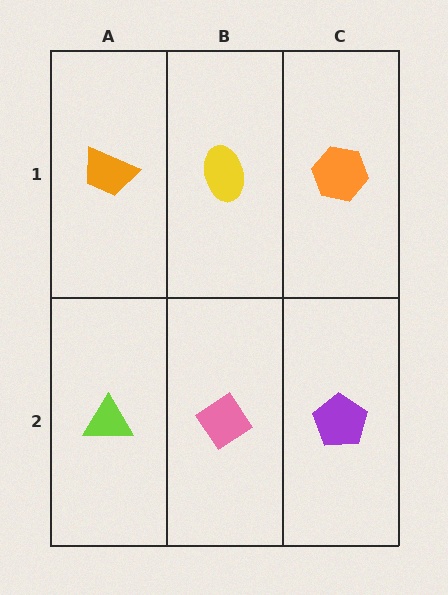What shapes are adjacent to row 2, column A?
An orange trapezoid (row 1, column A), a pink diamond (row 2, column B).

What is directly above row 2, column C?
An orange hexagon.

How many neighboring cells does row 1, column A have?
2.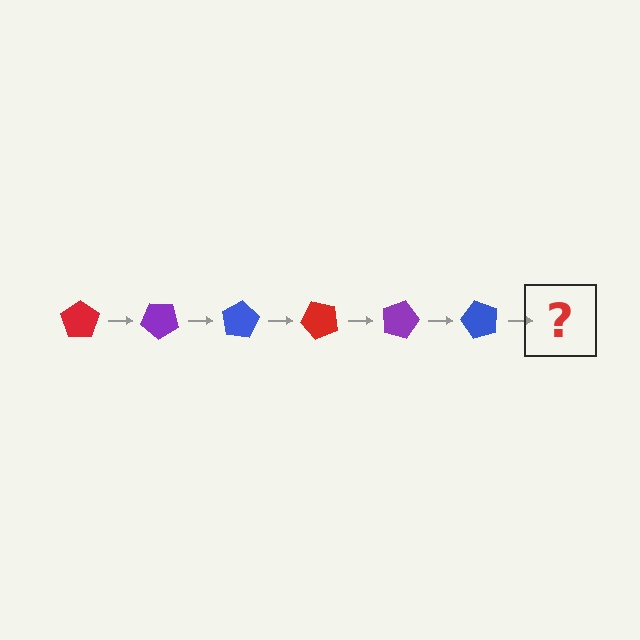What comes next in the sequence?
The next element should be a red pentagon, rotated 240 degrees from the start.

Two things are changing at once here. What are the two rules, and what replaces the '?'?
The two rules are that it rotates 40 degrees each step and the color cycles through red, purple, and blue. The '?' should be a red pentagon, rotated 240 degrees from the start.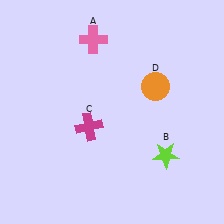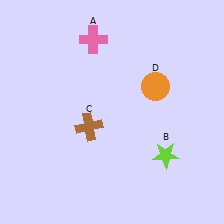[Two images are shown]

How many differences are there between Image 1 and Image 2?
There is 1 difference between the two images.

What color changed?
The cross (C) changed from magenta in Image 1 to brown in Image 2.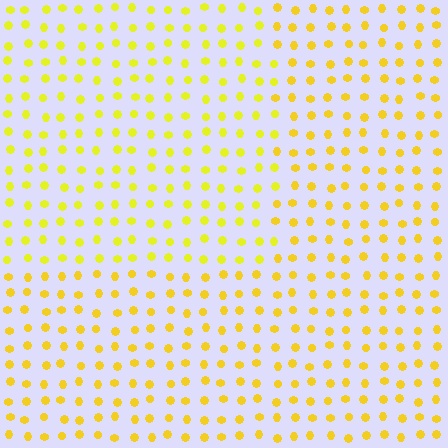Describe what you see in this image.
The image is filled with small yellow elements in a uniform arrangement. A rectangle-shaped region is visible where the elements are tinted to a slightly different hue, forming a subtle color boundary.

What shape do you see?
I see a rectangle.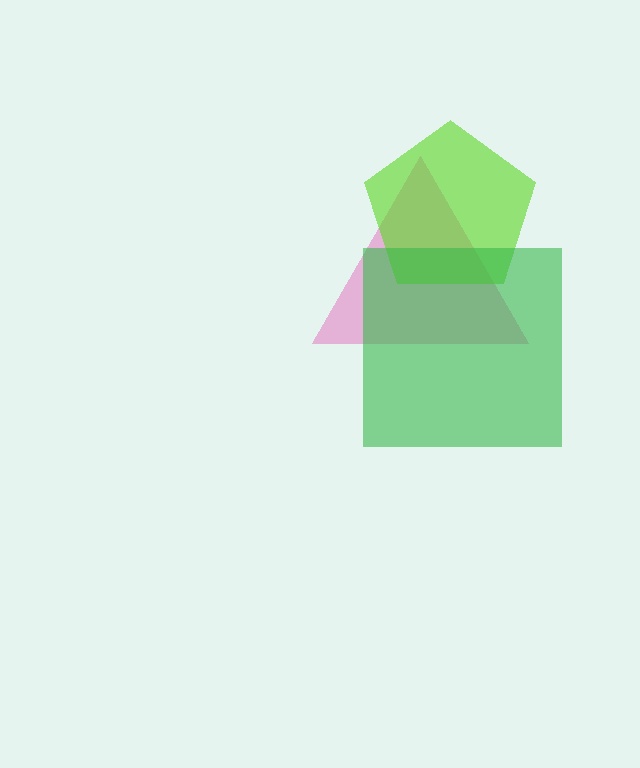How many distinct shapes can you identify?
There are 3 distinct shapes: a pink triangle, a lime pentagon, a green square.